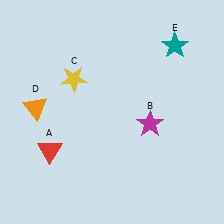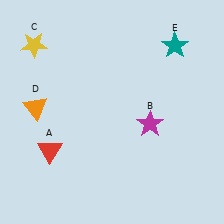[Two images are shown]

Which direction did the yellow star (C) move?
The yellow star (C) moved left.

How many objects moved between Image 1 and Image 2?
1 object moved between the two images.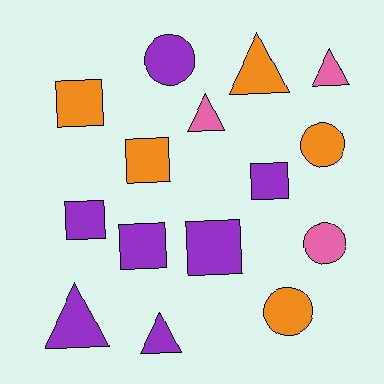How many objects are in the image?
There are 15 objects.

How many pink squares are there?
There are no pink squares.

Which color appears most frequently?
Purple, with 7 objects.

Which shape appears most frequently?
Square, with 6 objects.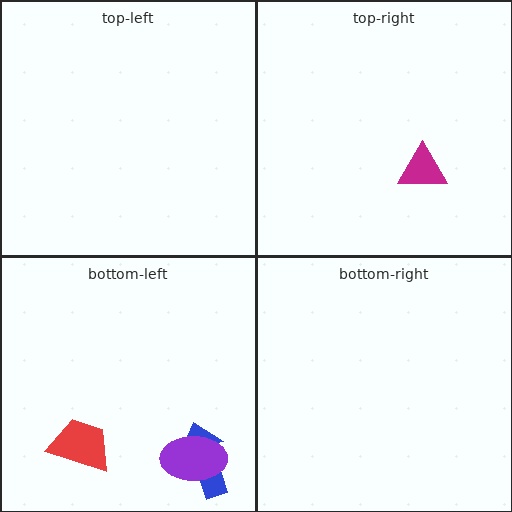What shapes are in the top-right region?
The magenta triangle.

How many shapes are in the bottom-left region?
3.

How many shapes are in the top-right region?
1.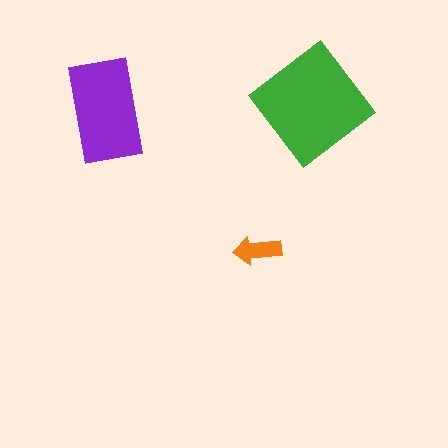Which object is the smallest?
The orange arrow.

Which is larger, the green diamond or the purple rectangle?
The green diamond.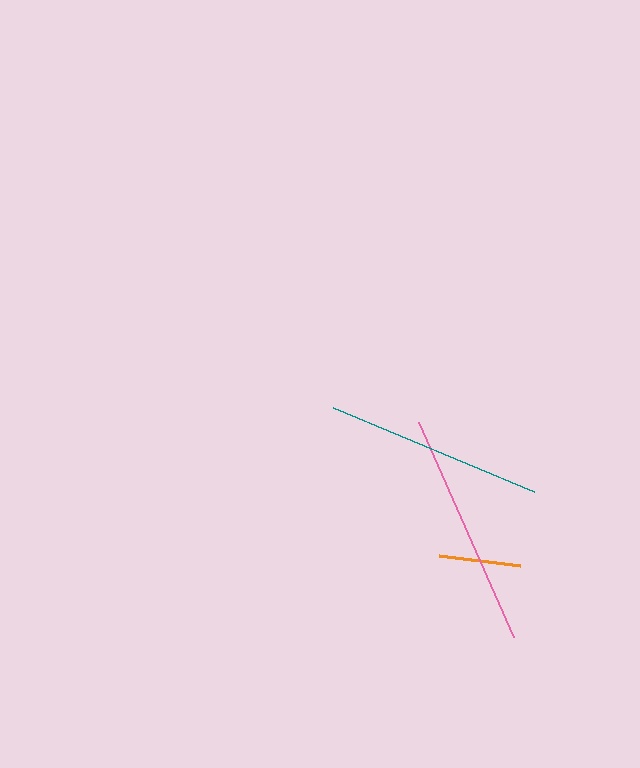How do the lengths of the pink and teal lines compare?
The pink and teal lines are approximately the same length.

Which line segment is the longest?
The pink line is the longest at approximately 235 pixels.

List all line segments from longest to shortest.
From longest to shortest: pink, teal, orange.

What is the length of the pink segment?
The pink segment is approximately 235 pixels long.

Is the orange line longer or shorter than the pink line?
The pink line is longer than the orange line.